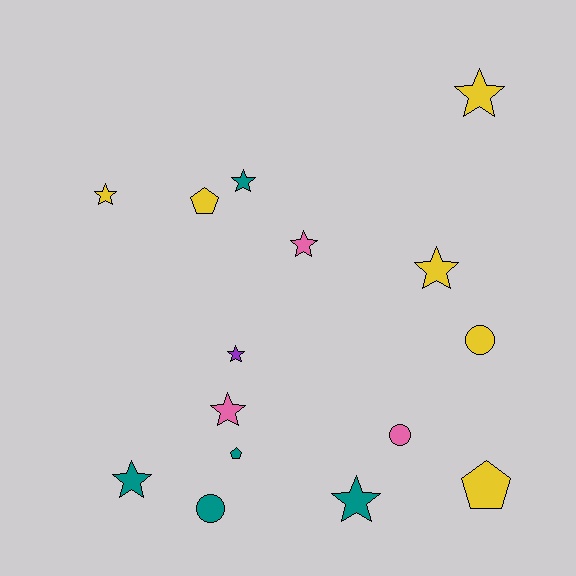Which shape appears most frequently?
Star, with 9 objects.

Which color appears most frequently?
Yellow, with 6 objects.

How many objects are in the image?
There are 15 objects.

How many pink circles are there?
There is 1 pink circle.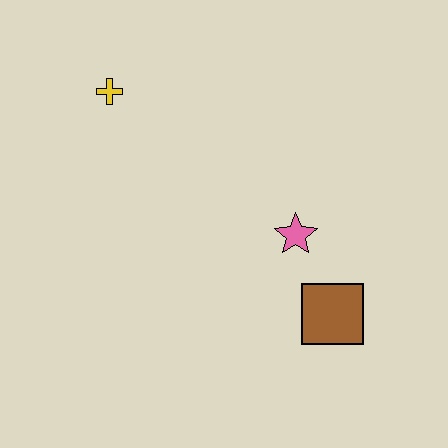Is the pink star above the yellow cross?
No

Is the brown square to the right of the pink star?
Yes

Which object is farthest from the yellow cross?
The brown square is farthest from the yellow cross.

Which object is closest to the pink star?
The brown square is closest to the pink star.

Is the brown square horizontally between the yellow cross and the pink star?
No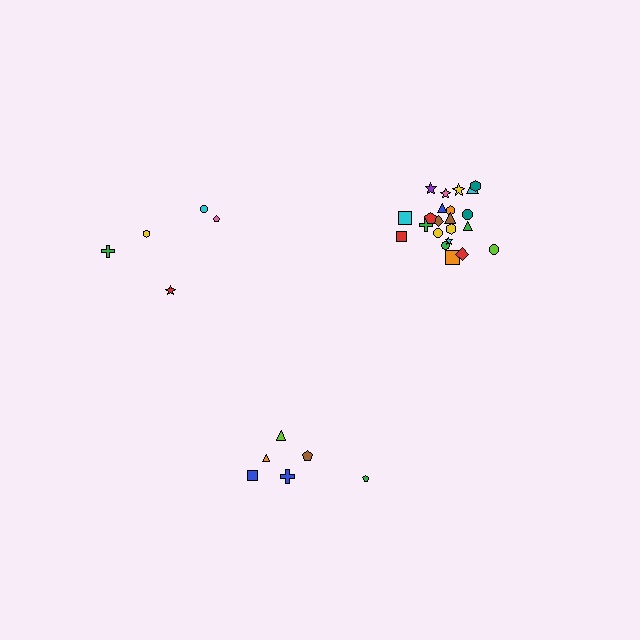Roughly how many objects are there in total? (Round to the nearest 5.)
Roughly 35 objects in total.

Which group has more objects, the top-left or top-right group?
The top-right group.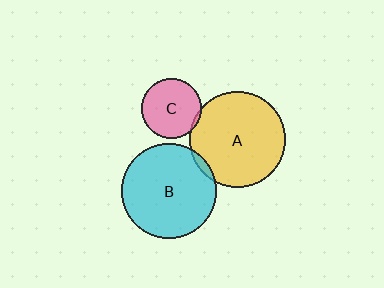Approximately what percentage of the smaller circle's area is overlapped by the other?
Approximately 5%.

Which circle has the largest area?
Circle A (yellow).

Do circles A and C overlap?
Yes.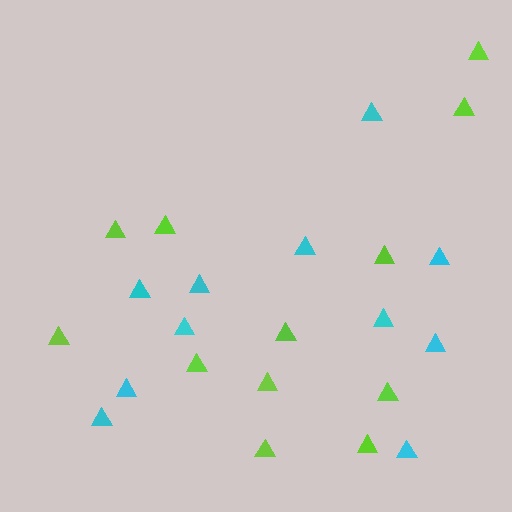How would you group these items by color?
There are 2 groups: one group of lime triangles (12) and one group of cyan triangles (11).